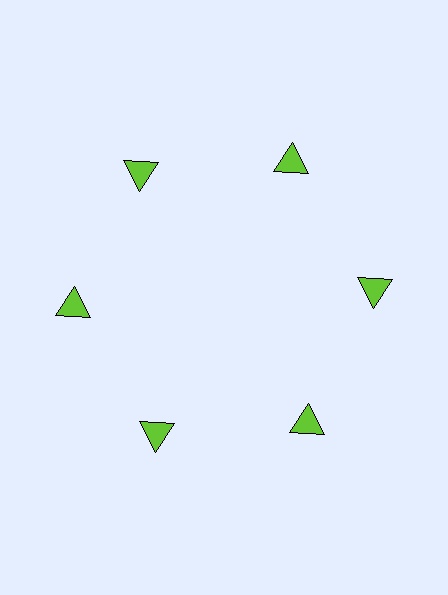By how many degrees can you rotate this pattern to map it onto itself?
The pattern maps onto itself every 60 degrees of rotation.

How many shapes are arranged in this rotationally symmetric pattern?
There are 6 shapes, arranged in 6 groups of 1.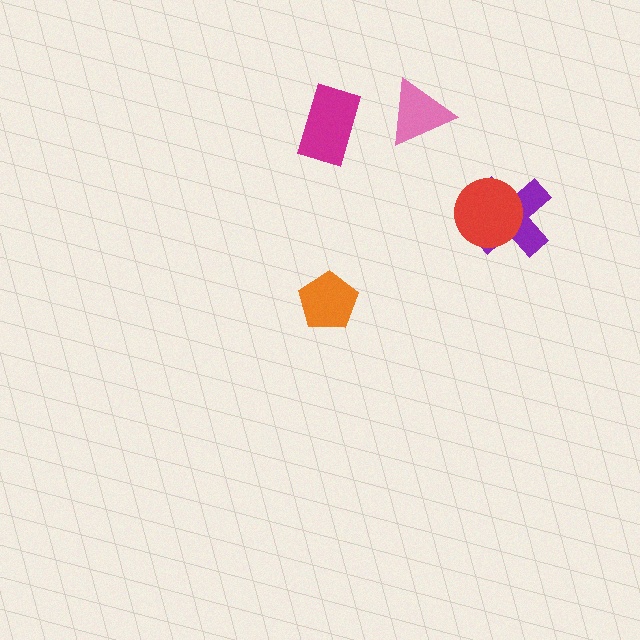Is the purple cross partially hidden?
Yes, it is partially covered by another shape.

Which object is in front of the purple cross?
The red circle is in front of the purple cross.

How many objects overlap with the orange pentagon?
0 objects overlap with the orange pentagon.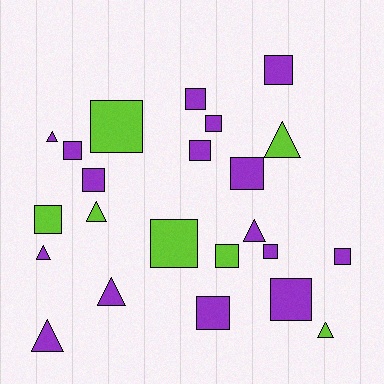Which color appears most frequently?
Purple, with 16 objects.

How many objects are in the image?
There are 23 objects.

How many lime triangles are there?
There are 3 lime triangles.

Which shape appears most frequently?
Square, with 15 objects.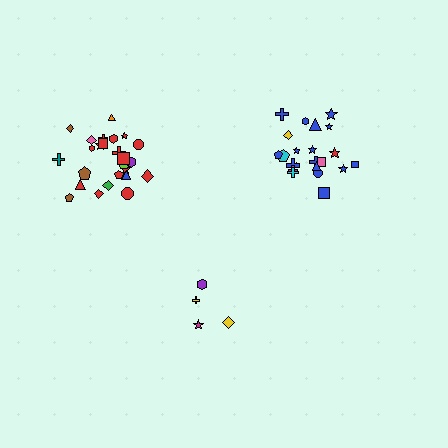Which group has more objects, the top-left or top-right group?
The top-left group.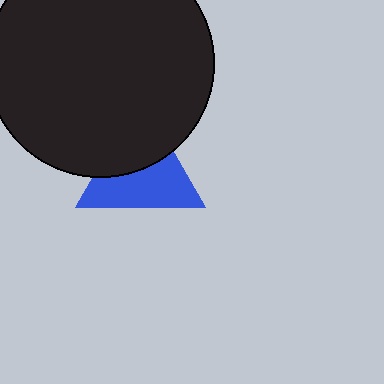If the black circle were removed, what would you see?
You would see the complete blue triangle.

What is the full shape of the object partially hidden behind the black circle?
The partially hidden object is a blue triangle.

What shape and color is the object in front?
The object in front is a black circle.